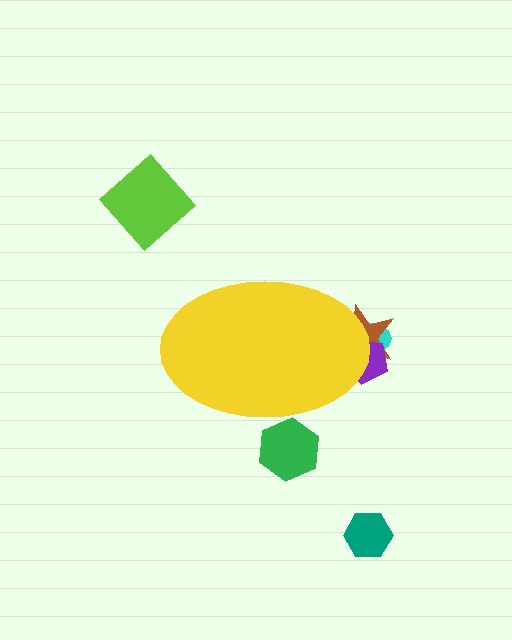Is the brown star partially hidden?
Yes, the brown star is partially hidden behind the yellow ellipse.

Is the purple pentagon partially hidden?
Yes, the purple pentagon is partially hidden behind the yellow ellipse.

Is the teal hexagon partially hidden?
No, the teal hexagon is fully visible.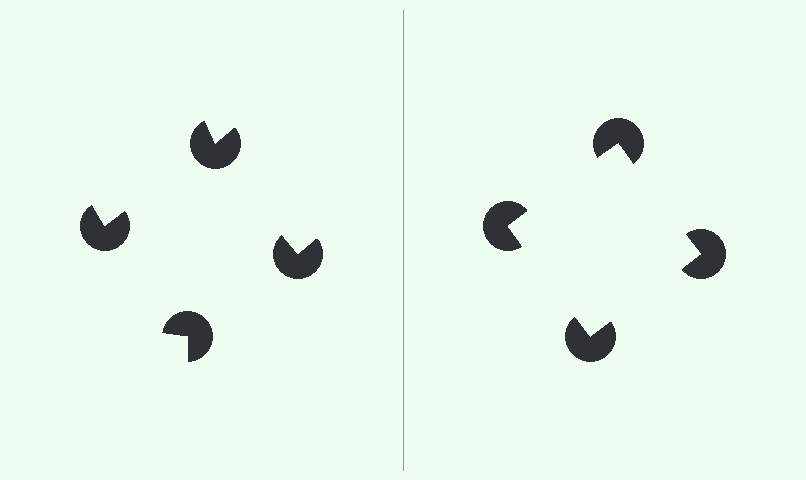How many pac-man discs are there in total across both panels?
8 — 4 on each side.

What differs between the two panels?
The pac-man discs are positioned identically on both sides; only the wedge orientations differ. On the right they align to a square; on the left they are misaligned.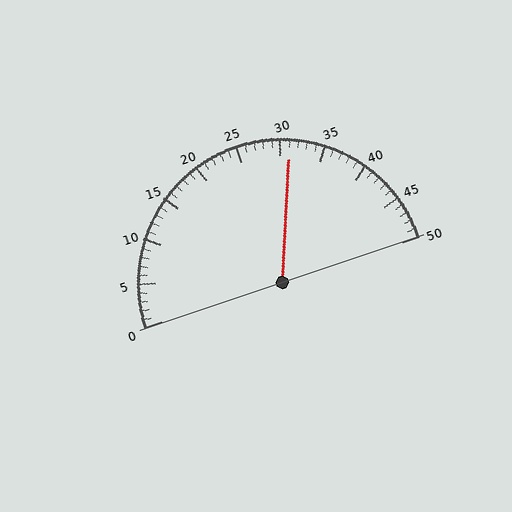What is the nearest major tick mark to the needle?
The nearest major tick mark is 30.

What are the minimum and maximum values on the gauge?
The gauge ranges from 0 to 50.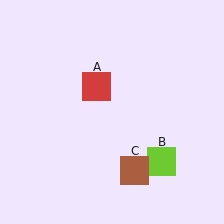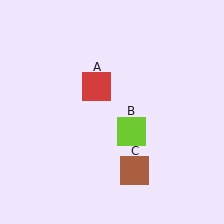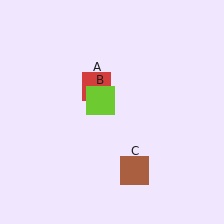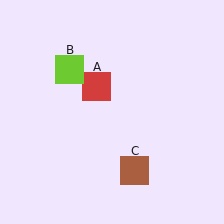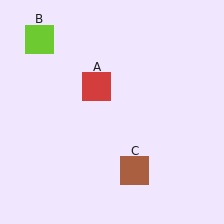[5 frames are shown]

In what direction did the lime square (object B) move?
The lime square (object B) moved up and to the left.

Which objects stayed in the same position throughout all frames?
Red square (object A) and brown square (object C) remained stationary.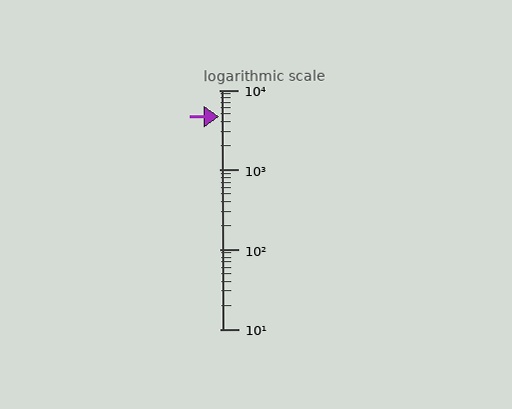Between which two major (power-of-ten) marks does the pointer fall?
The pointer is between 1000 and 10000.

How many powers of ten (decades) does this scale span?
The scale spans 3 decades, from 10 to 10000.